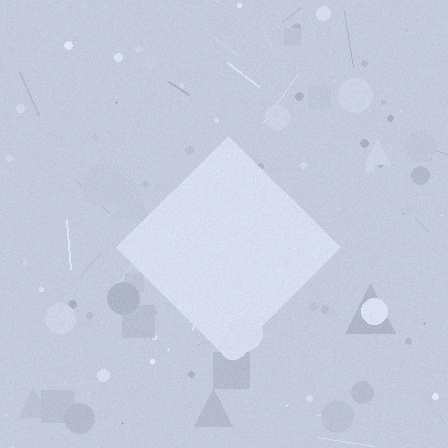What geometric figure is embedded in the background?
A diamond is embedded in the background.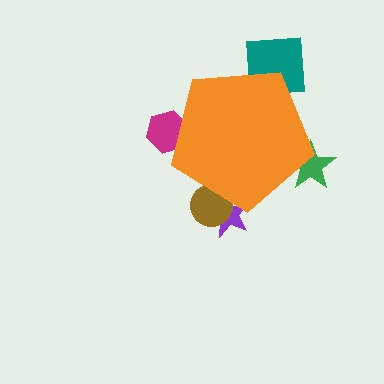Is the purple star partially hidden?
Yes, the purple star is partially hidden behind the orange pentagon.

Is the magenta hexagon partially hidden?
Yes, the magenta hexagon is partially hidden behind the orange pentagon.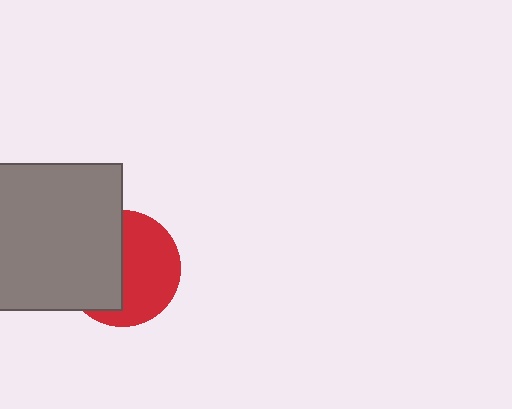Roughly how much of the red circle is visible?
About half of it is visible (roughly 53%).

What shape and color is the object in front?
The object in front is a gray rectangle.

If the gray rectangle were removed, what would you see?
You would see the complete red circle.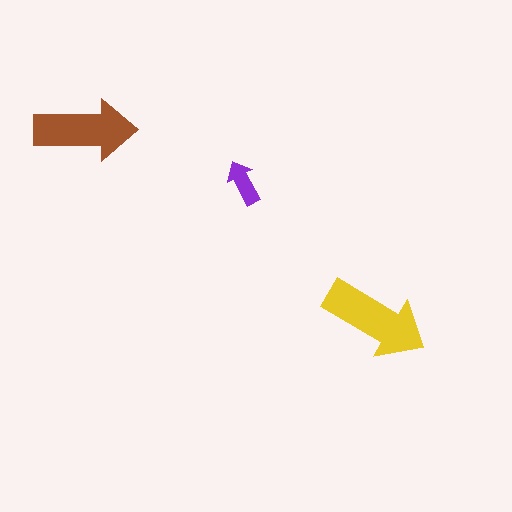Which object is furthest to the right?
The yellow arrow is rightmost.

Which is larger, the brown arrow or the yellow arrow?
The yellow one.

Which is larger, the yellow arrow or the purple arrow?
The yellow one.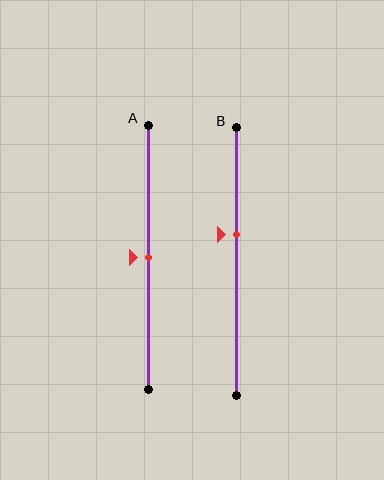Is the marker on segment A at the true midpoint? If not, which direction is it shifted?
Yes, the marker on segment A is at the true midpoint.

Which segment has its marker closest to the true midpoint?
Segment A has its marker closest to the true midpoint.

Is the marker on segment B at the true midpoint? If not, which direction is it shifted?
No, the marker on segment B is shifted upward by about 10% of the segment length.